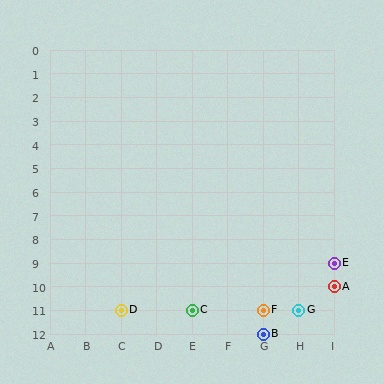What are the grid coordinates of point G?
Point G is at grid coordinates (H, 11).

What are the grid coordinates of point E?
Point E is at grid coordinates (I, 9).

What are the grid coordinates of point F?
Point F is at grid coordinates (G, 11).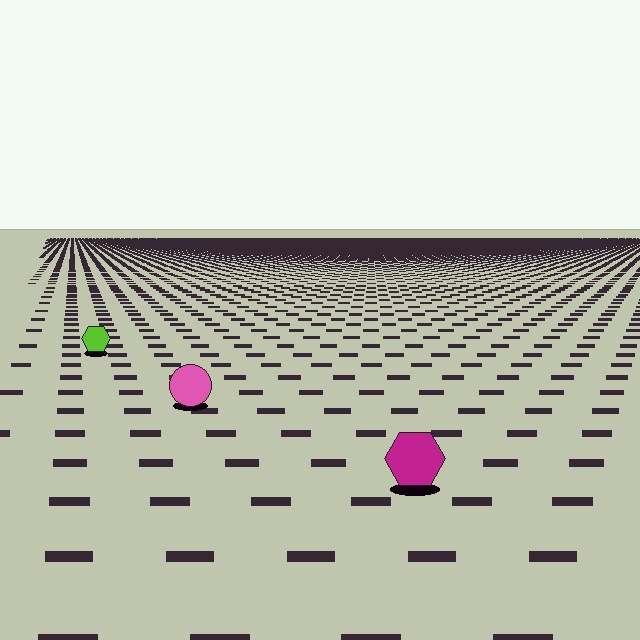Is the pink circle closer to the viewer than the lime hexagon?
Yes. The pink circle is closer — you can tell from the texture gradient: the ground texture is coarser near it.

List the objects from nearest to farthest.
From nearest to farthest: the magenta hexagon, the pink circle, the lime hexagon.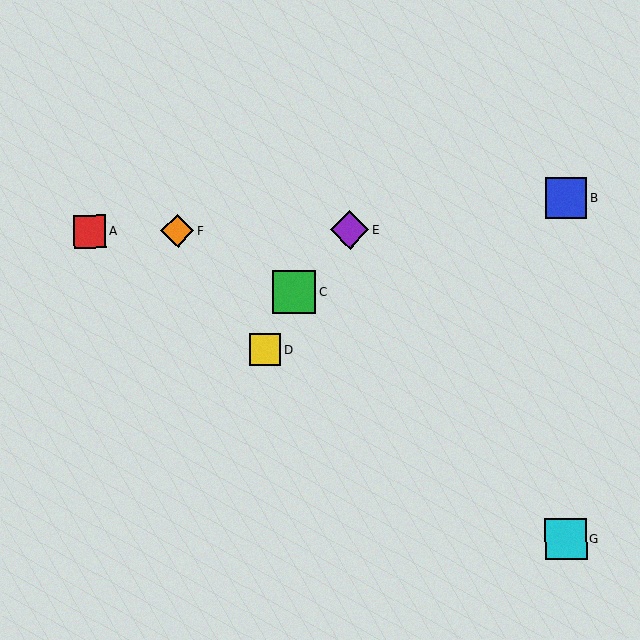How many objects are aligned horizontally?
3 objects (A, E, F) are aligned horizontally.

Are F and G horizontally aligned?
No, F is at y≈231 and G is at y≈539.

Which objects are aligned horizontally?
Objects A, E, F are aligned horizontally.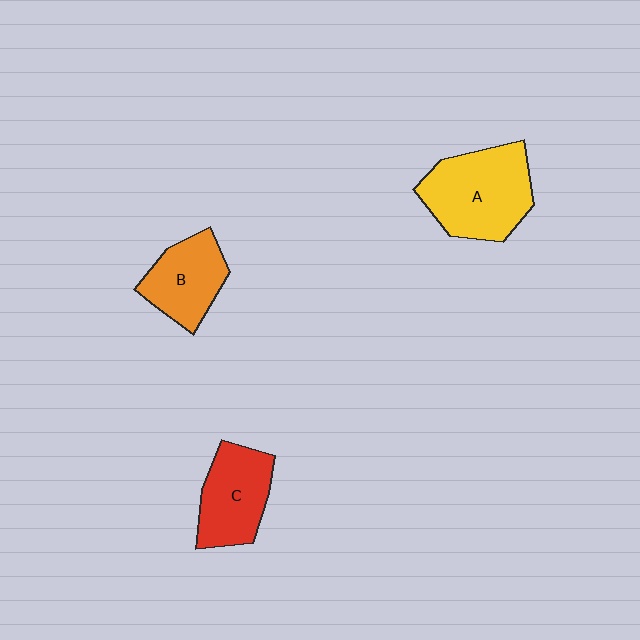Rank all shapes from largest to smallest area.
From largest to smallest: A (yellow), C (red), B (orange).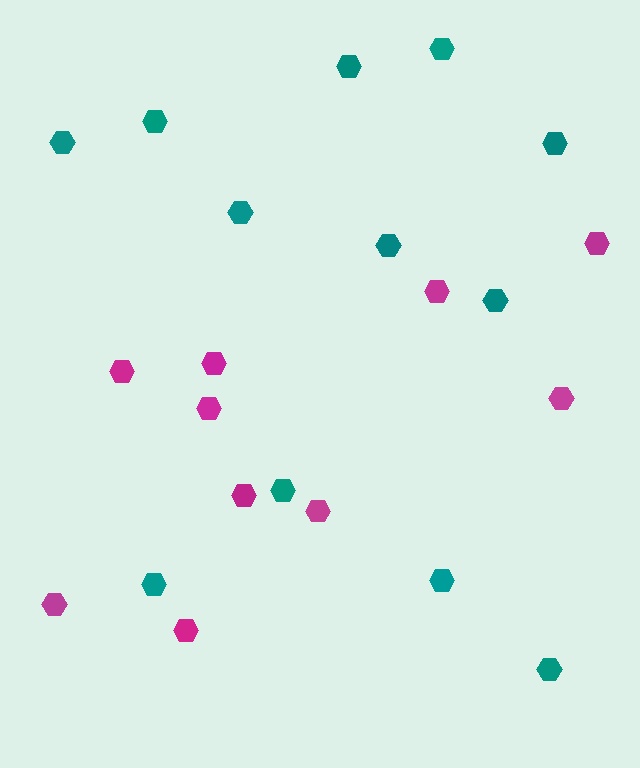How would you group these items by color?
There are 2 groups: one group of magenta hexagons (10) and one group of teal hexagons (12).